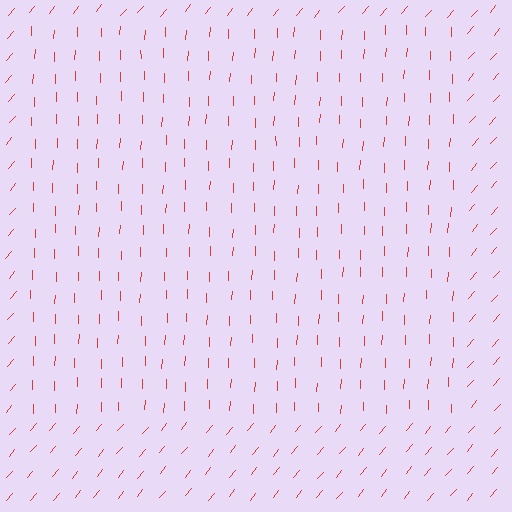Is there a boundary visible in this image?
Yes, there is a texture boundary formed by a change in line orientation.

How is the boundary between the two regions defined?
The boundary is defined purely by a change in line orientation (approximately 37 degrees difference). All lines are the same color and thickness.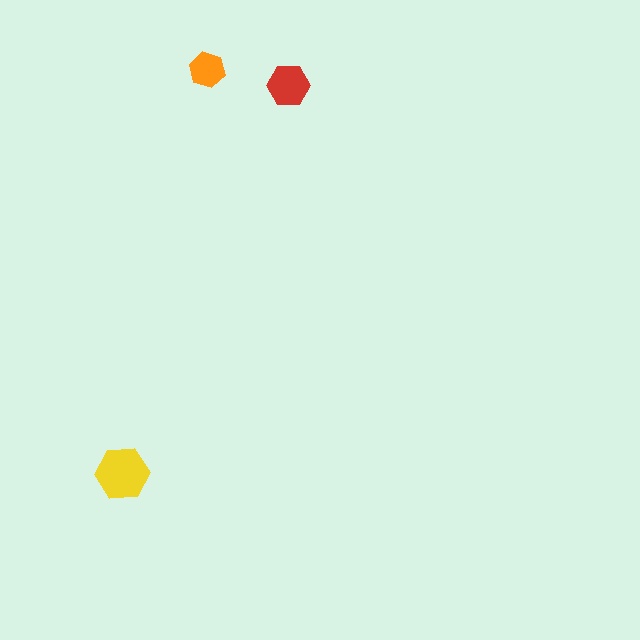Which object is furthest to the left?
The yellow hexagon is leftmost.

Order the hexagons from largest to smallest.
the yellow one, the red one, the orange one.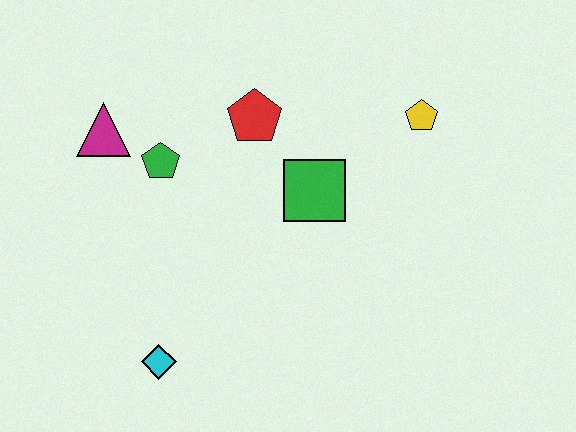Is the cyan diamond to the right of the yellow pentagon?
No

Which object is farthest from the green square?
The cyan diamond is farthest from the green square.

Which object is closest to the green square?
The red pentagon is closest to the green square.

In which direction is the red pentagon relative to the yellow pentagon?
The red pentagon is to the left of the yellow pentagon.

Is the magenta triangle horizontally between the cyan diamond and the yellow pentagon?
No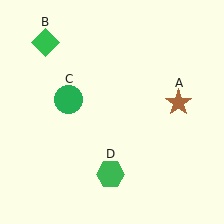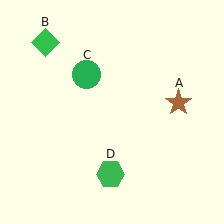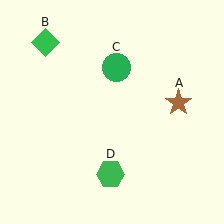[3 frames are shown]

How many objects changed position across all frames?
1 object changed position: green circle (object C).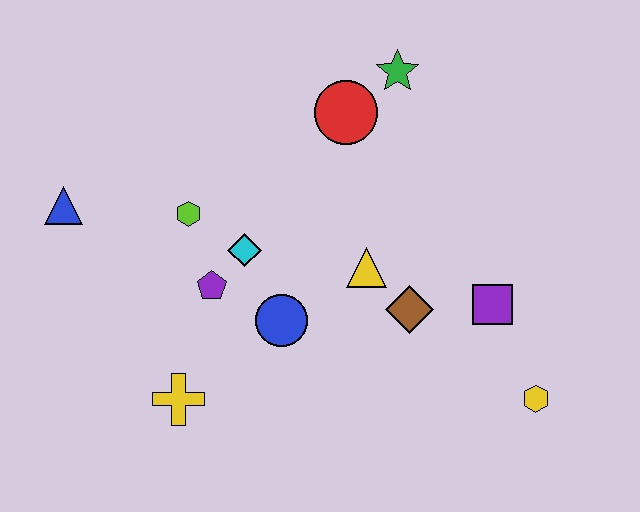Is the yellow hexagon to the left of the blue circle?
No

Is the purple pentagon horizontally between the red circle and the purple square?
No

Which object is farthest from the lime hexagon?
The yellow hexagon is farthest from the lime hexagon.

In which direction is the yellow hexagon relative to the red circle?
The yellow hexagon is below the red circle.